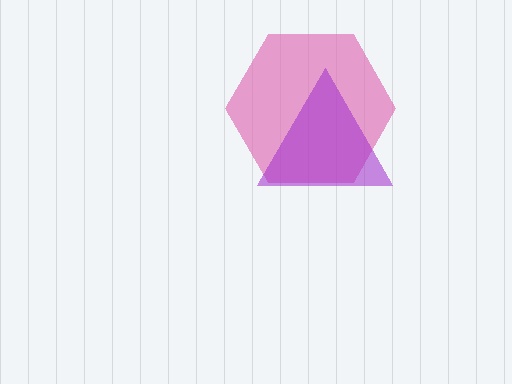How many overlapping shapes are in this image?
There are 2 overlapping shapes in the image.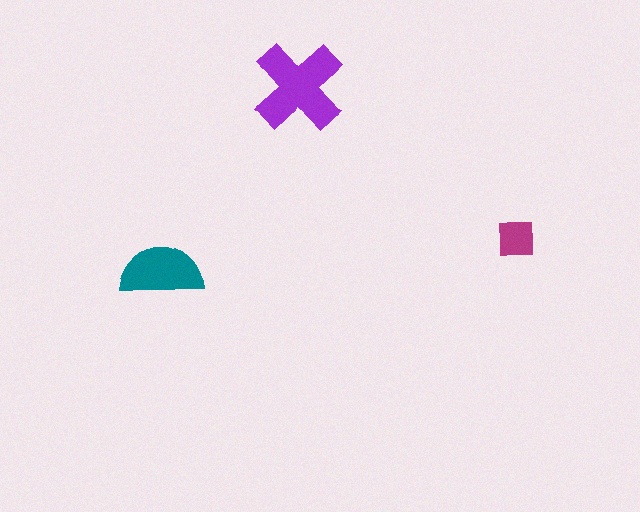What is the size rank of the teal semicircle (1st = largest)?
2nd.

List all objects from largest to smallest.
The purple cross, the teal semicircle, the magenta square.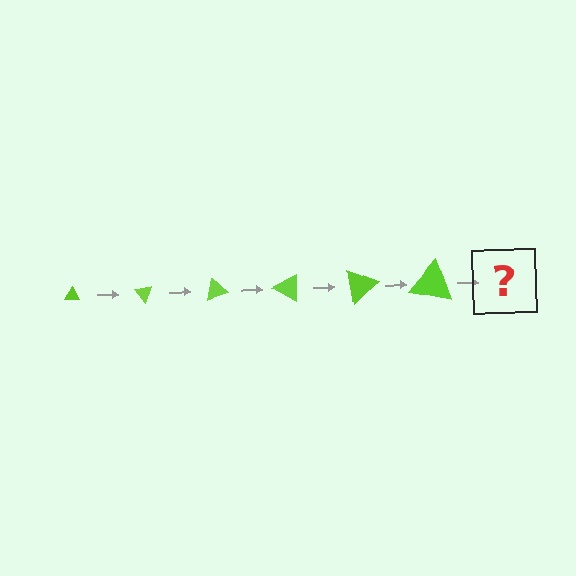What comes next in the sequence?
The next element should be a triangle, larger than the previous one and rotated 300 degrees from the start.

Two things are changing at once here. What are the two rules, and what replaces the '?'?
The two rules are that the triangle grows larger each step and it rotates 50 degrees each step. The '?' should be a triangle, larger than the previous one and rotated 300 degrees from the start.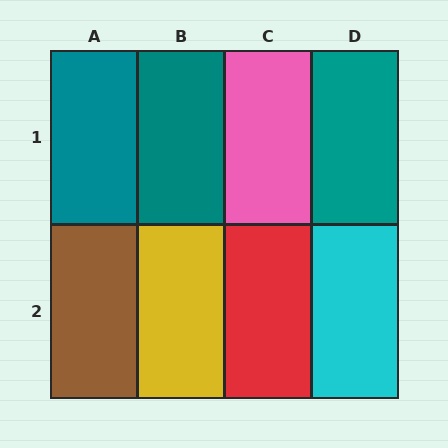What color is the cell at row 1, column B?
Teal.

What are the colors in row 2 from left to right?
Brown, yellow, red, cyan.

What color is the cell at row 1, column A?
Teal.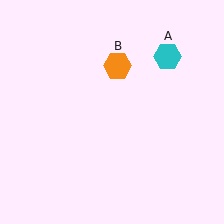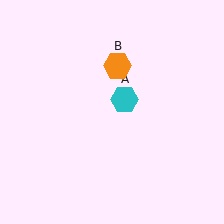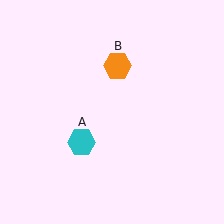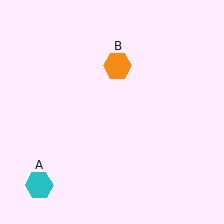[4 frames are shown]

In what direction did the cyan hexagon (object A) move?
The cyan hexagon (object A) moved down and to the left.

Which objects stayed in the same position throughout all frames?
Orange hexagon (object B) remained stationary.